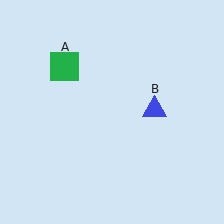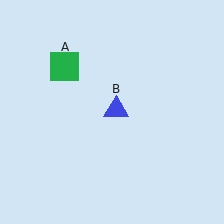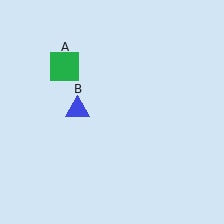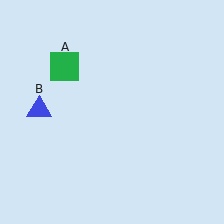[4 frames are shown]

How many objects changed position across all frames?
1 object changed position: blue triangle (object B).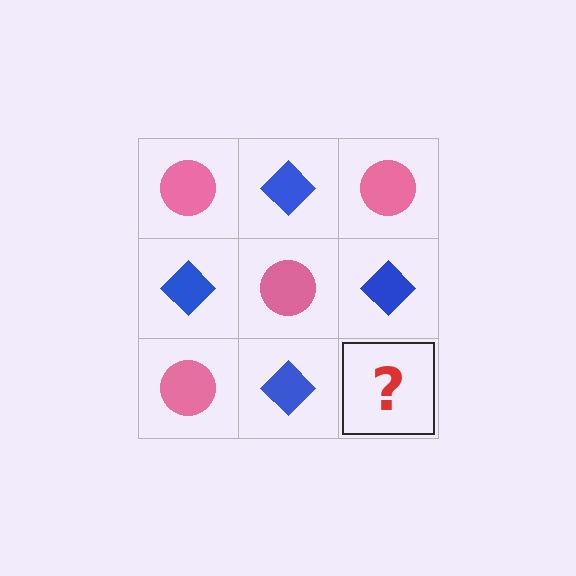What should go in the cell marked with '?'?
The missing cell should contain a pink circle.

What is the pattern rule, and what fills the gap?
The rule is that it alternates pink circle and blue diamond in a checkerboard pattern. The gap should be filled with a pink circle.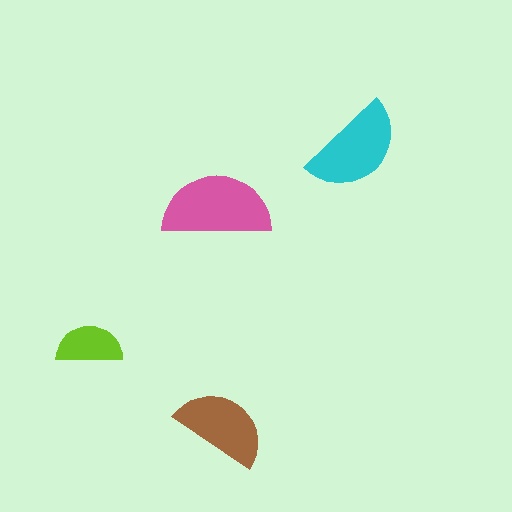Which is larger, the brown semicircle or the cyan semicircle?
The cyan one.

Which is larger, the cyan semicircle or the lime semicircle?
The cyan one.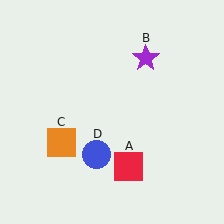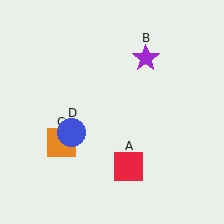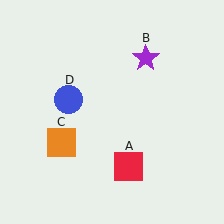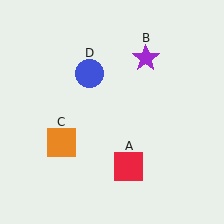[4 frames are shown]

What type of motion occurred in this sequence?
The blue circle (object D) rotated clockwise around the center of the scene.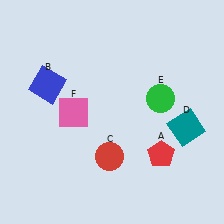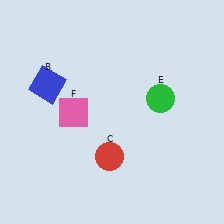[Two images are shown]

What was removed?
The red pentagon (A), the teal square (D) were removed in Image 2.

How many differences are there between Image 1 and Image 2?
There are 2 differences between the two images.